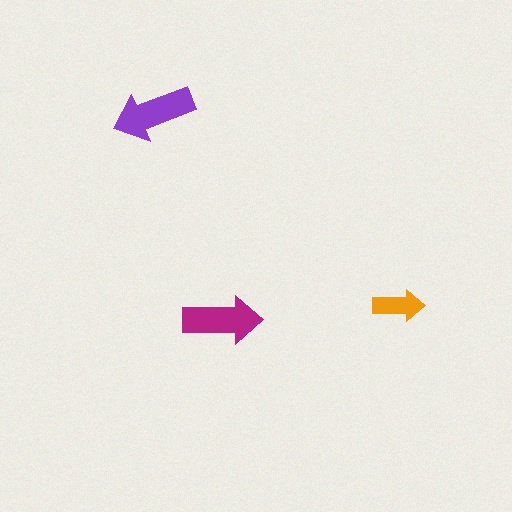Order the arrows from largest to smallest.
the purple one, the magenta one, the orange one.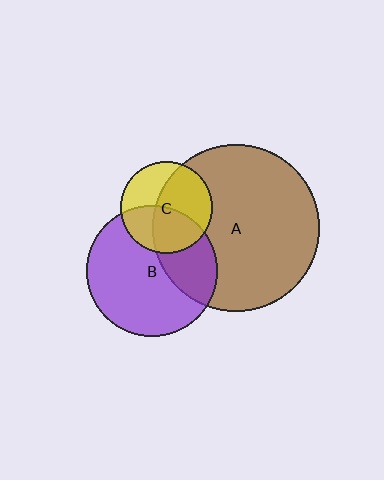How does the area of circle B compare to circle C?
Approximately 2.0 times.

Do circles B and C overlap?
Yes.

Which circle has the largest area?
Circle A (brown).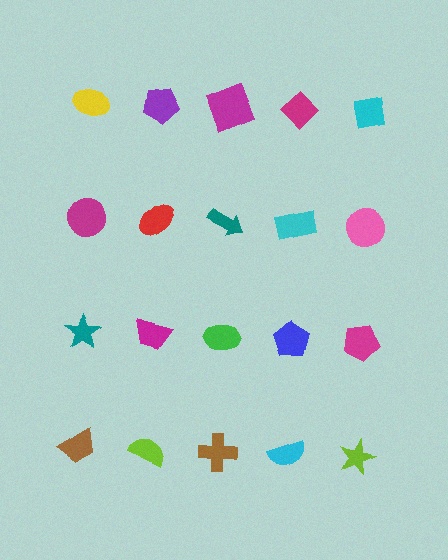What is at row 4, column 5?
A lime star.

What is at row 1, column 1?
A yellow ellipse.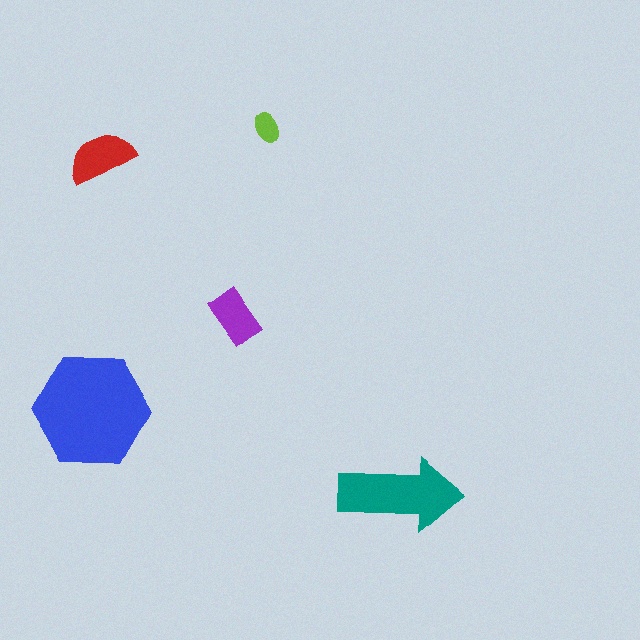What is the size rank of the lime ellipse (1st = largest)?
5th.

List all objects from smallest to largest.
The lime ellipse, the purple rectangle, the red semicircle, the teal arrow, the blue hexagon.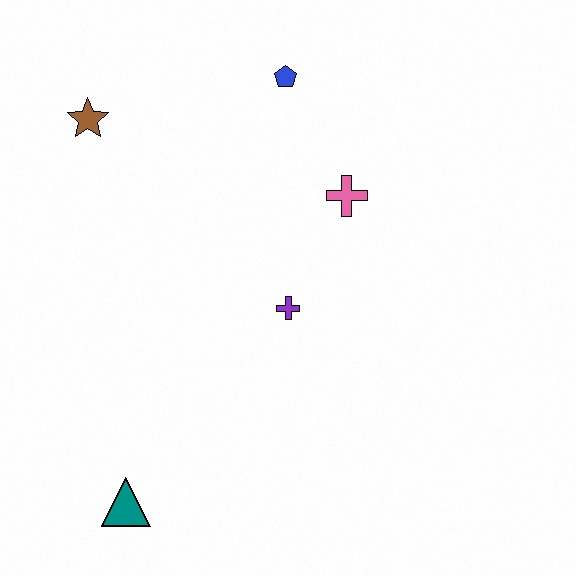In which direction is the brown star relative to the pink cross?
The brown star is to the left of the pink cross.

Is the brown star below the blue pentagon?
Yes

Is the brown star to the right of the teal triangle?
No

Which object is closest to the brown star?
The blue pentagon is closest to the brown star.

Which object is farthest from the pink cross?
The teal triangle is farthest from the pink cross.